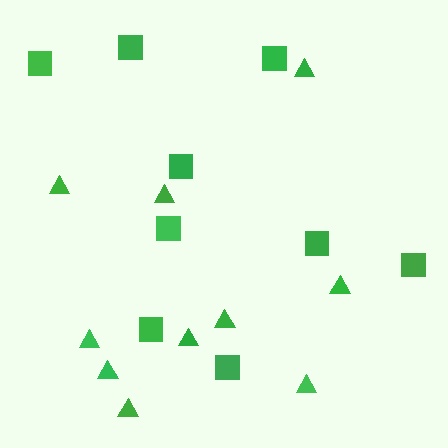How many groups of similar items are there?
There are 2 groups: one group of squares (9) and one group of triangles (10).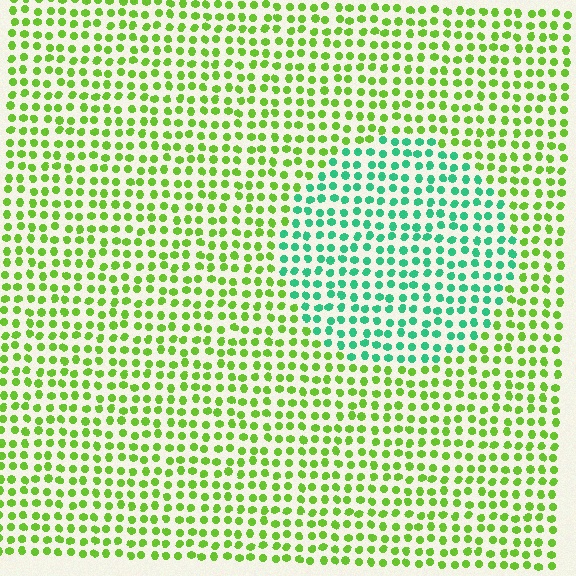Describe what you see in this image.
The image is filled with small lime elements in a uniform arrangement. A circle-shaped region is visible where the elements are tinted to a slightly different hue, forming a subtle color boundary.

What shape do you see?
I see a circle.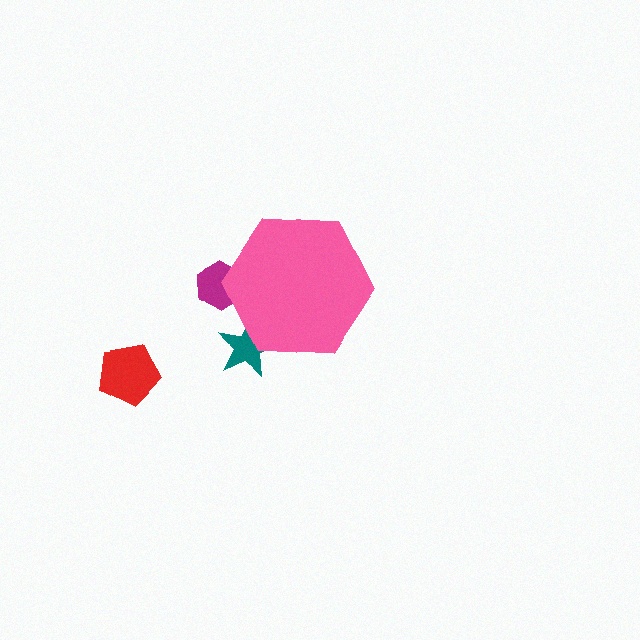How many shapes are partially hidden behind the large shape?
2 shapes are partially hidden.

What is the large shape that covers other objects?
A pink hexagon.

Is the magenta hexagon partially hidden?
Yes, the magenta hexagon is partially hidden behind the pink hexagon.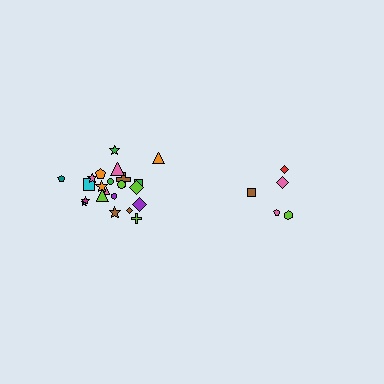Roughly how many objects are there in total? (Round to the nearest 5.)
Roughly 25 objects in total.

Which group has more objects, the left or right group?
The left group.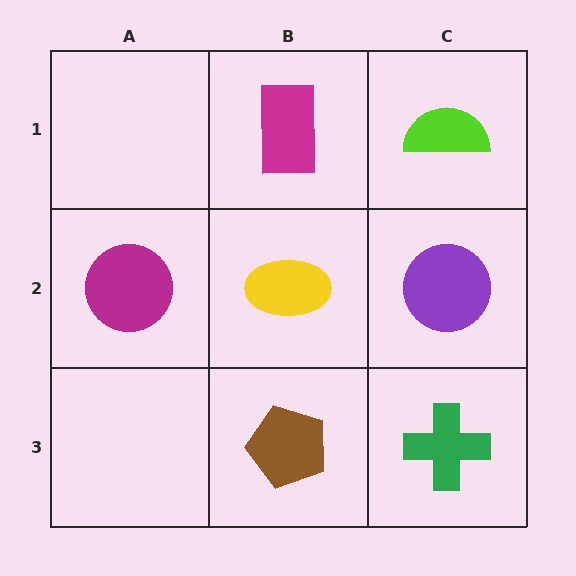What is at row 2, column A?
A magenta circle.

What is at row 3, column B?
A brown pentagon.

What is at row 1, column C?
A lime semicircle.